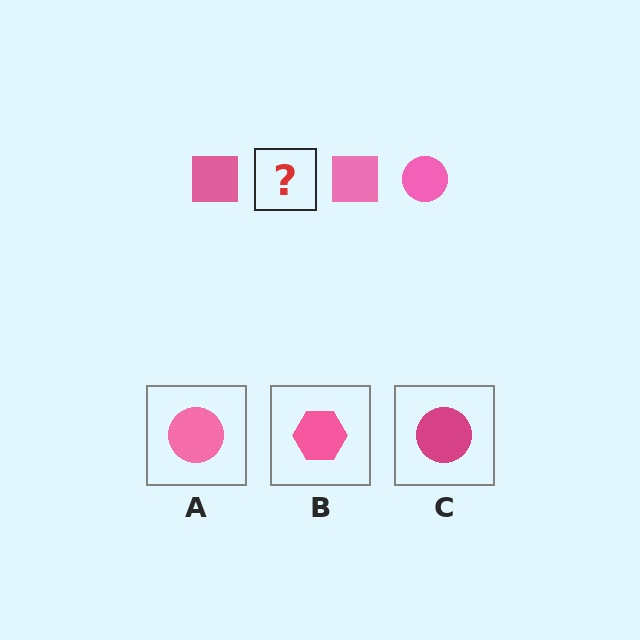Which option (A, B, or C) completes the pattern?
A.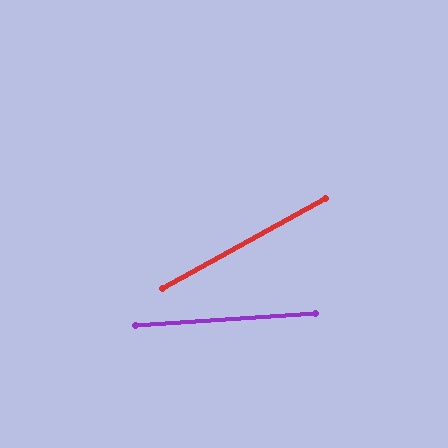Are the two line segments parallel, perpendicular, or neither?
Neither parallel nor perpendicular — they differ by about 25°.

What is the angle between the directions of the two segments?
Approximately 25 degrees.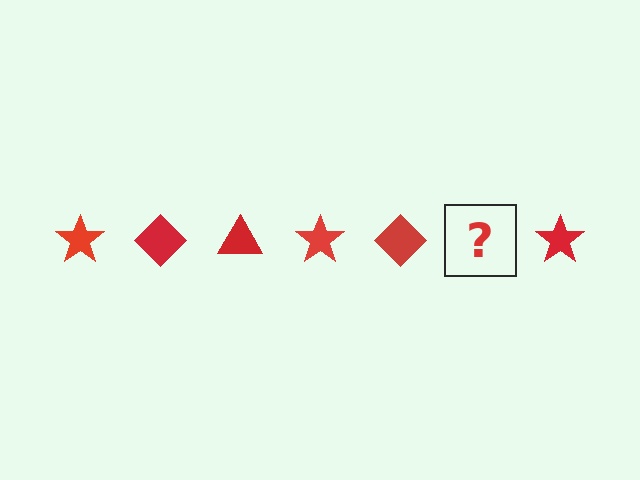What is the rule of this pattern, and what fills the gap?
The rule is that the pattern cycles through star, diamond, triangle shapes in red. The gap should be filled with a red triangle.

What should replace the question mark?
The question mark should be replaced with a red triangle.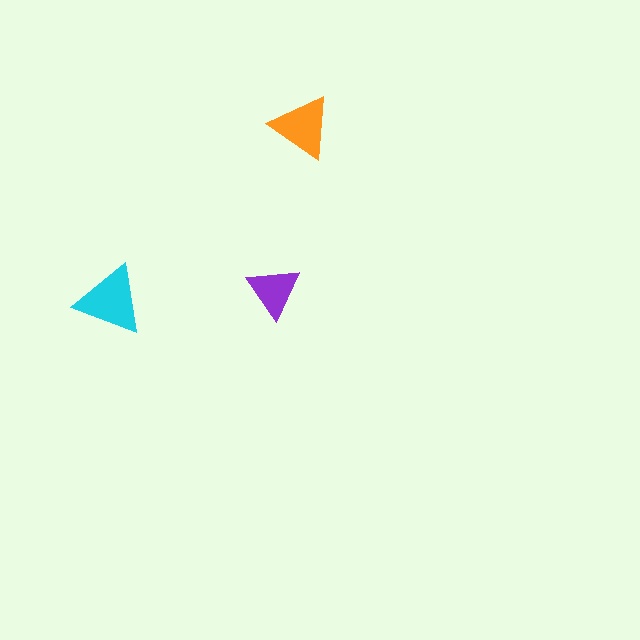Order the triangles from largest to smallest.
the cyan one, the orange one, the purple one.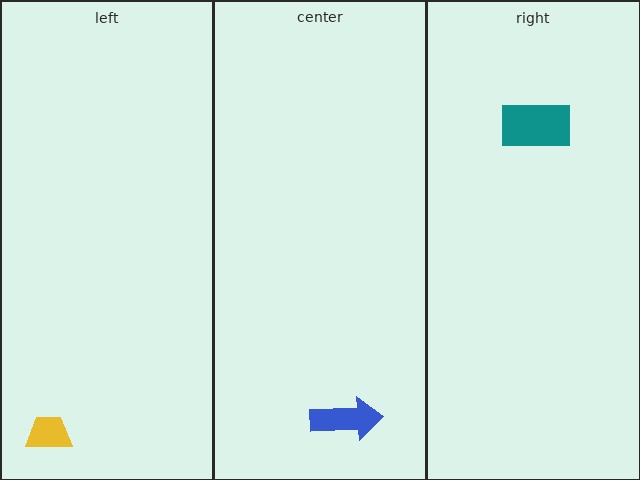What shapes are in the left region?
The yellow trapezoid.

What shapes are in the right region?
The teal rectangle.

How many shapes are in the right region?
1.